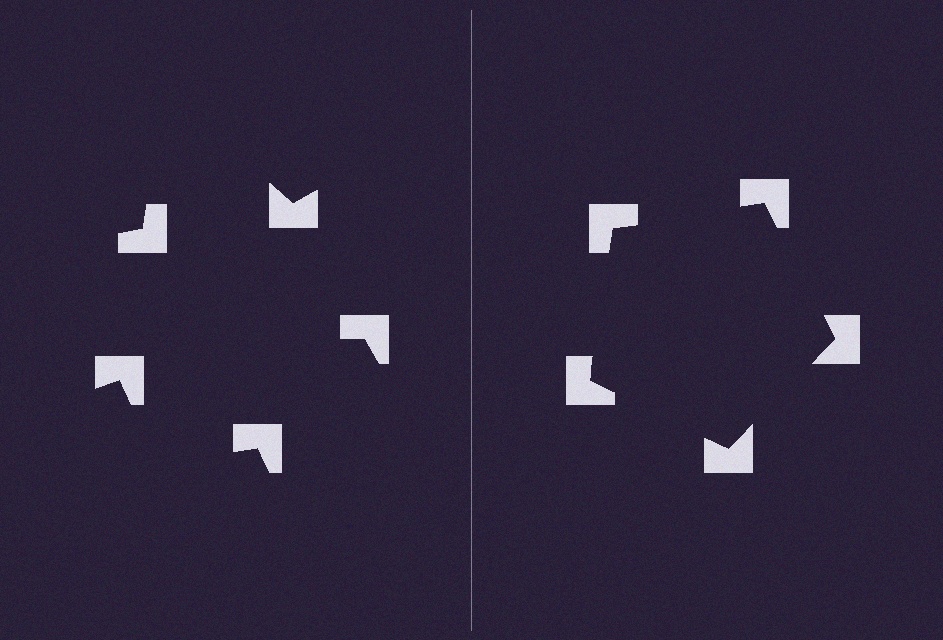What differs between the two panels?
The notched squares are positioned identically on both sides; only the wedge orientations differ. On the right they align to a pentagon; on the left they are misaligned.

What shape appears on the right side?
An illusory pentagon.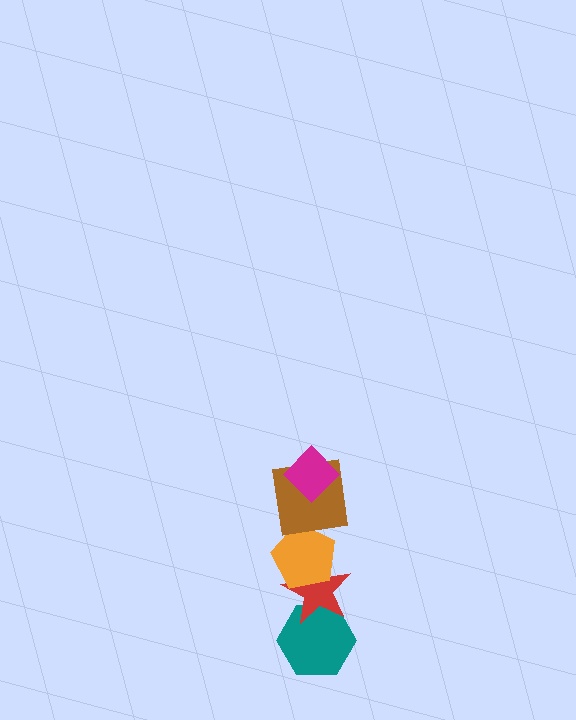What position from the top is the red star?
The red star is 4th from the top.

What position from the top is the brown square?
The brown square is 2nd from the top.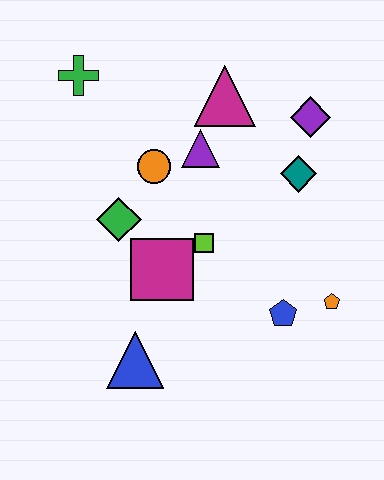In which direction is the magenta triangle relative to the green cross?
The magenta triangle is to the right of the green cross.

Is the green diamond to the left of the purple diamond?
Yes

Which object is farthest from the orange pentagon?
The green cross is farthest from the orange pentagon.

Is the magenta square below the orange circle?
Yes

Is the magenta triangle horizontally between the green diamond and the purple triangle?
No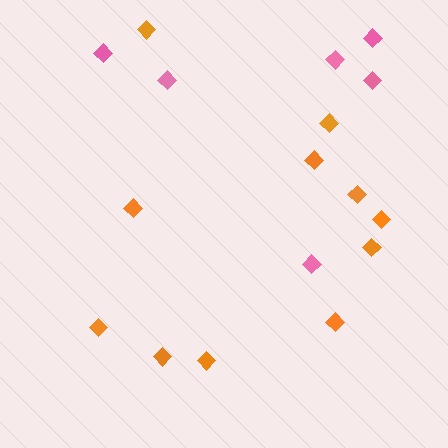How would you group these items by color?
There are 2 groups: one group of pink diamonds (6) and one group of orange diamonds (11).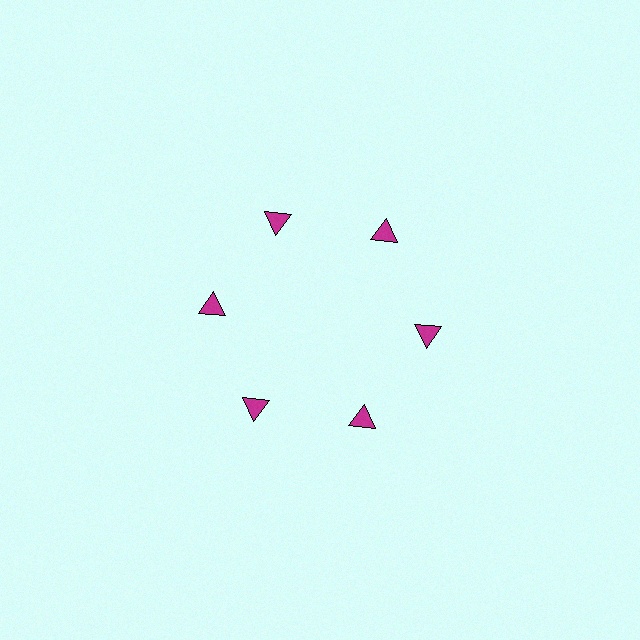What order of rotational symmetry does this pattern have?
This pattern has 6-fold rotational symmetry.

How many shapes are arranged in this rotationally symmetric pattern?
There are 6 shapes, arranged in 6 groups of 1.